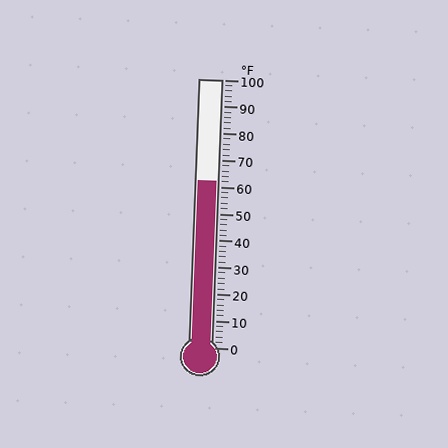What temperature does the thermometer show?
The thermometer shows approximately 62°F.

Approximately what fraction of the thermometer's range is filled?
The thermometer is filled to approximately 60% of its range.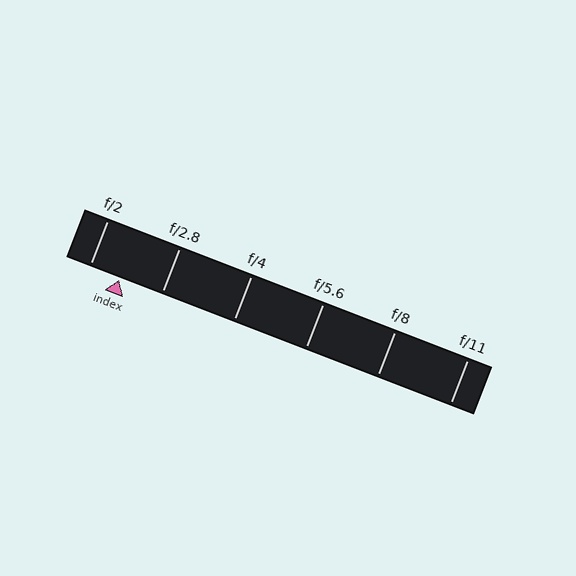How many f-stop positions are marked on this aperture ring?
There are 6 f-stop positions marked.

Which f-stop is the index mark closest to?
The index mark is closest to f/2.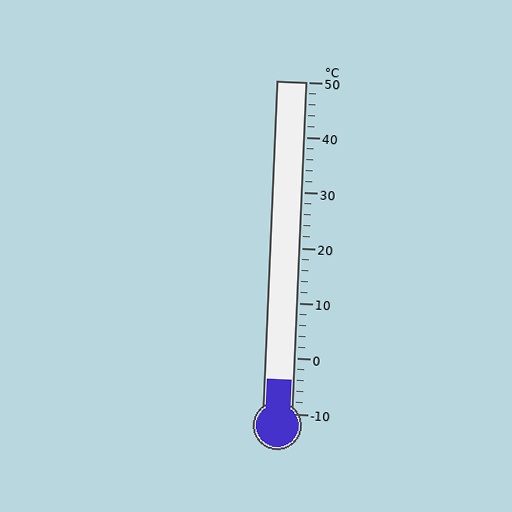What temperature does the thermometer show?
The thermometer shows approximately -4°C.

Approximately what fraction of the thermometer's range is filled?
The thermometer is filled to approximately 10% of its range.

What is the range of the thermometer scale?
The thermometer scale ranges from -10°C to 50°C.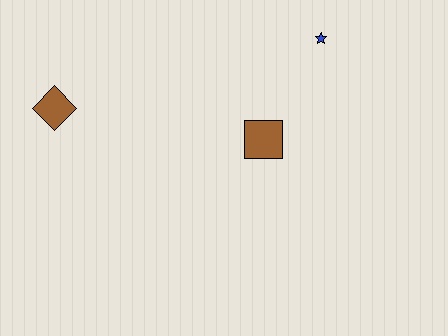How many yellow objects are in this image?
There are no yellow objects.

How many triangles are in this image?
There are no triangles.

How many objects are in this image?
There are 3 objects.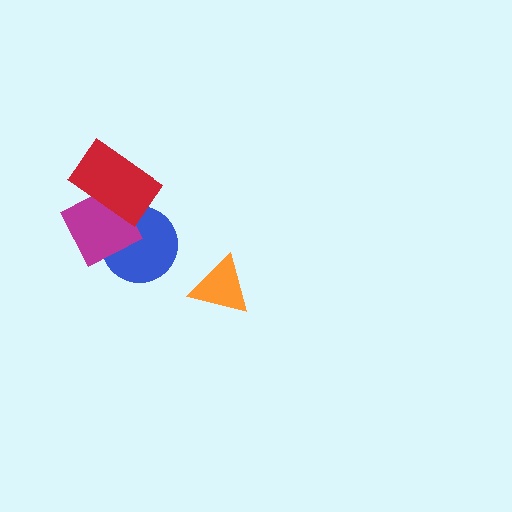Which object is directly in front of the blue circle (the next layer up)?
The magenta diamond is directly in front of the blue circle.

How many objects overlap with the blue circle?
2 objects overlap with the blue circle.